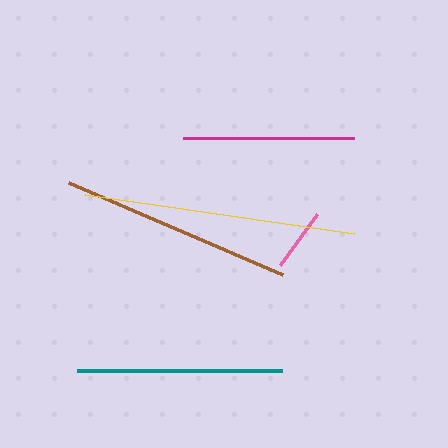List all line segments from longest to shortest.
From longest to shortest: yellow, brown, teal, magenta, pink.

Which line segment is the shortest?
The pink line is the shortest at approximately 62 pixels.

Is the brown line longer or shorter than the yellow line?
The yellow line is longer than the brown line.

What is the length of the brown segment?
The brown segment is approximately 232 pixels long.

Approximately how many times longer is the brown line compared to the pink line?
The brown line is approximately 3.7 times the length of the pink line.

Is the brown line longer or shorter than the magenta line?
The brown line is longer than the magenta line.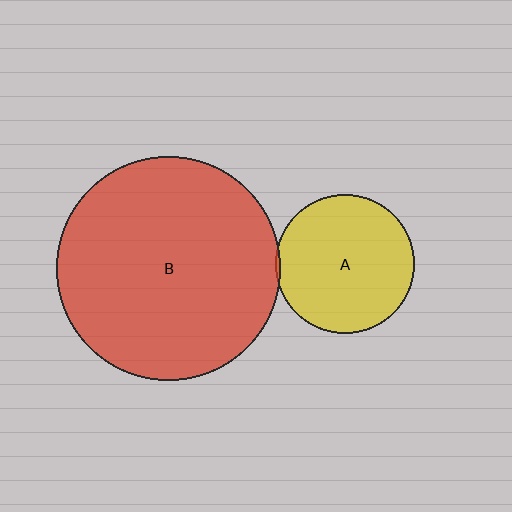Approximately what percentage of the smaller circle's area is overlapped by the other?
Approximately 5%.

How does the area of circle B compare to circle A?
Approximately 2.6 times.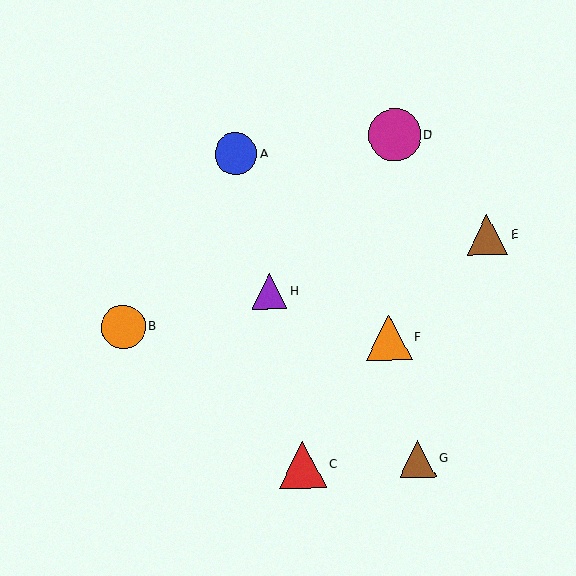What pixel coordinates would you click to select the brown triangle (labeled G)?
Click at (418, 459) to select the brown triangle G.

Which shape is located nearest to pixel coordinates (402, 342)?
The orange triangle (labeled F) at (389, 338) is nearest to that location.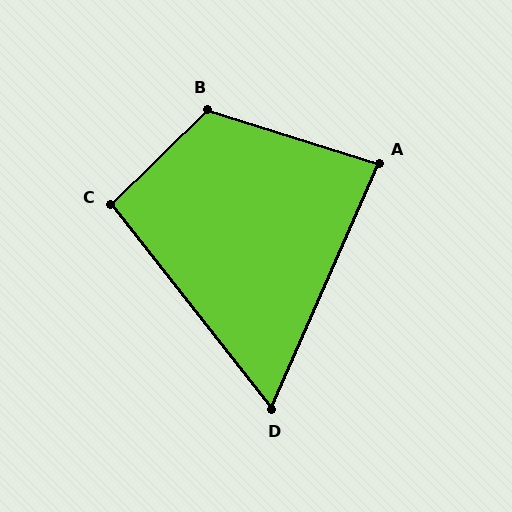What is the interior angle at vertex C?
Approximately 96 degrees (obtuse).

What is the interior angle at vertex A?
Approximately 84 degrees (acute).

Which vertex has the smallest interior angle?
D, at approximately 62 degrees.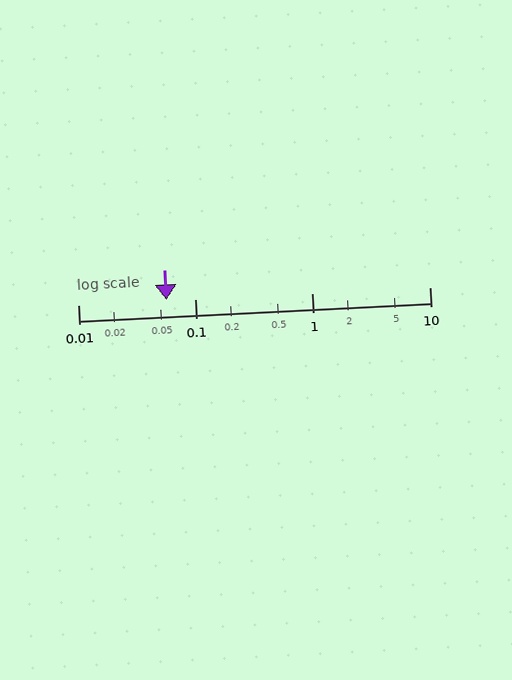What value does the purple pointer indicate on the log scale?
The pointer indicates approximately 0.057.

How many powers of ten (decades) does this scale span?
The scale spans 3 decades, from 0.01 to 10.